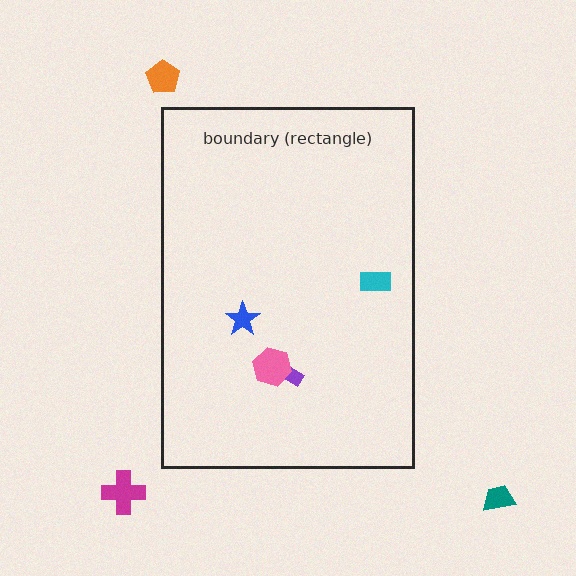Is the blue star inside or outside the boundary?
Inside.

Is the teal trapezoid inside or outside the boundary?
Outside.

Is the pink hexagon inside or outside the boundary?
Inside.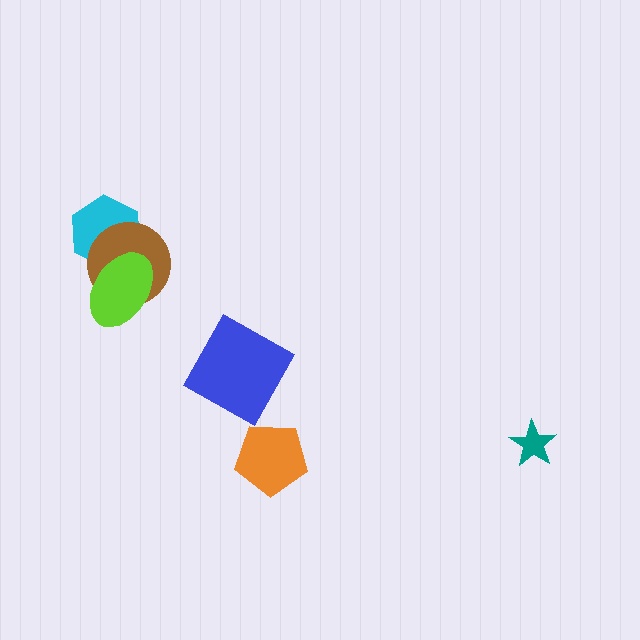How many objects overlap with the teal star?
0 objects overlap with the teal star.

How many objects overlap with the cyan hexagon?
2 objects overlap with the cyan hexagon.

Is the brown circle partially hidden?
Yes, it is partially covered by another shape.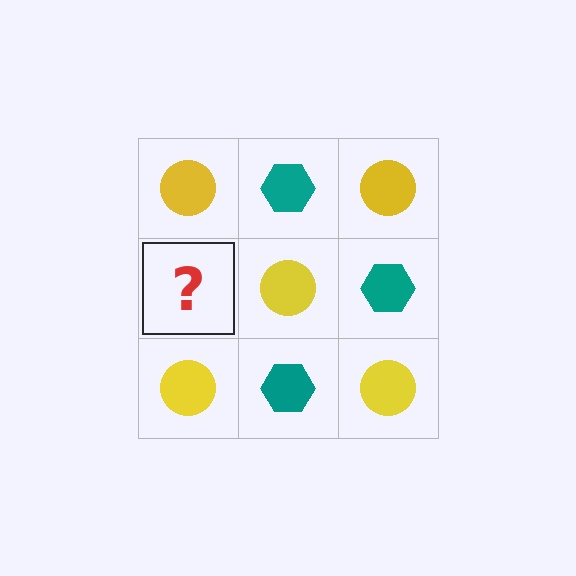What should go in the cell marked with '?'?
The missing cell should contain a teal hexagon.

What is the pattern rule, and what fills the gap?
The rule is that it alternates yellow circle and teal hexagon in a checkerboard pattern. The gap should be filled with a teal hexagon.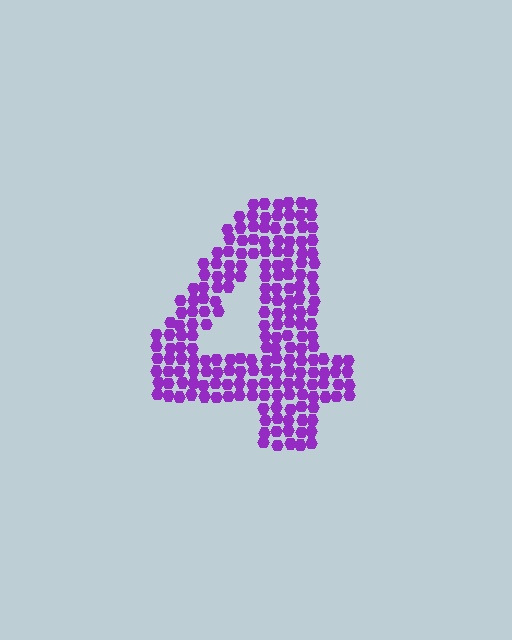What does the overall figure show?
The overall figure shows the digit 4.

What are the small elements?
The small elements are hexagons.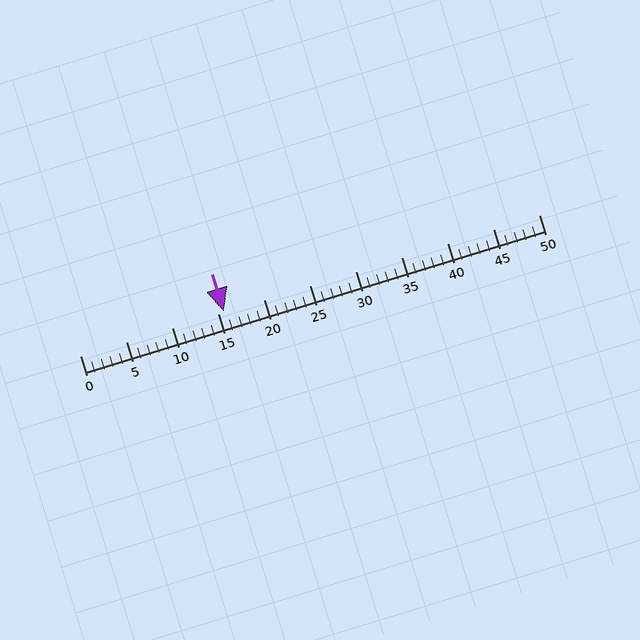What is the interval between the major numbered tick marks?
The major tick marks are spaced 5 units apart.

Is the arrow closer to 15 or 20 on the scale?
The arrow is closer to 15.